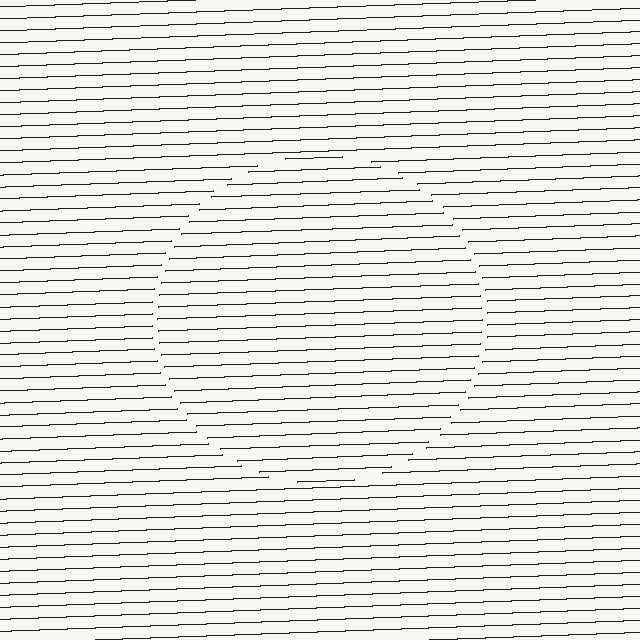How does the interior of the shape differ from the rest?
The interior of the shape contains the same grating, shifted by half a period — the contour is defined by the phase discontinuity where line-ends from the inner and outer gratings abut.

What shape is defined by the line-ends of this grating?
An illusory circle. The interior of the shape contains the same grating, shifted by half a period — the contour is defined by the phase discontinuity where line-ends from the inner and outer gratings abut.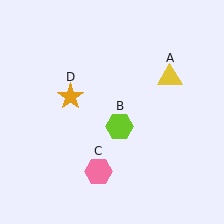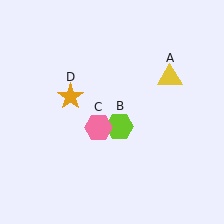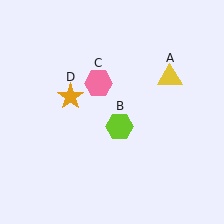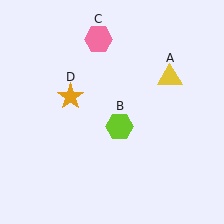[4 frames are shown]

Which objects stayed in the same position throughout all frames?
Yellow triangle (object A) and lime hexagon (object B) and orange star (object D) remained stationary.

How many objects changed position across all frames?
1 object changed position: pink hexagon (object C).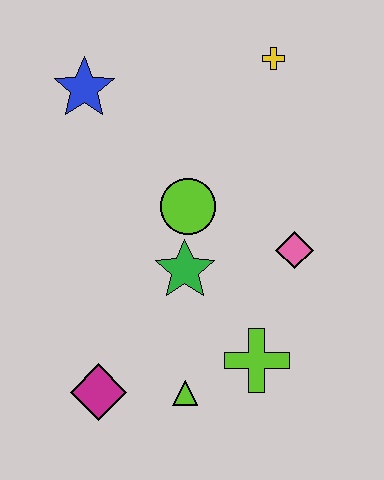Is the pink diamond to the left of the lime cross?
No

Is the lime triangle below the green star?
Yes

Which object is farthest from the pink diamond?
The blue star is farthest from the pink diamond.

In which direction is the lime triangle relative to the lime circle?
The lime triangle is below the lime circle.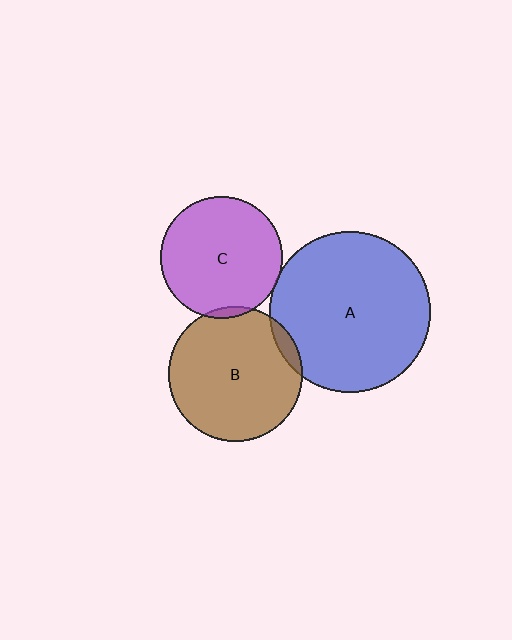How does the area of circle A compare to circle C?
Approximately 1.7 times.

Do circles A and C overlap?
Yes.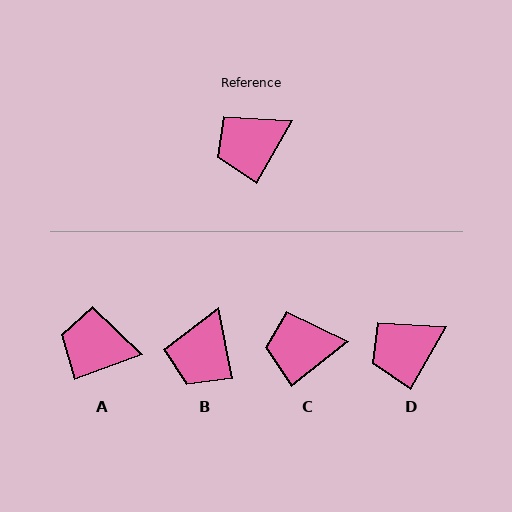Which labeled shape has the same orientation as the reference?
D.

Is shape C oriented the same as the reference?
No, it is off by about 22 degrees.